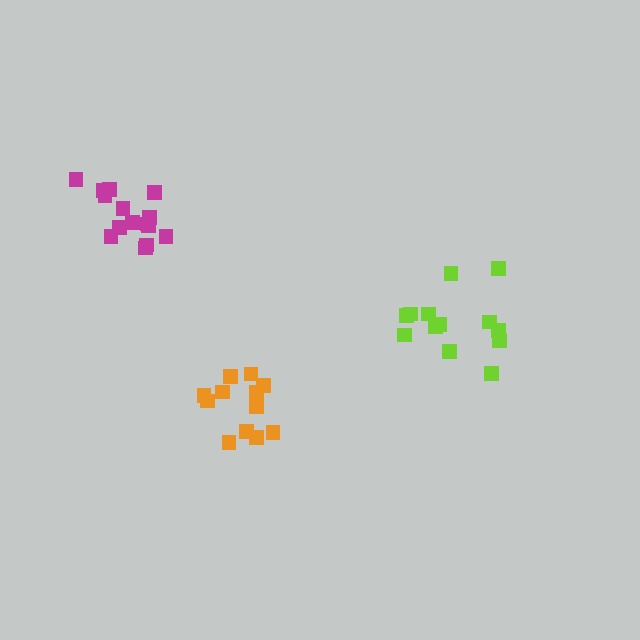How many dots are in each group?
Group 1: 12 dots, Group 2: 13 dots, Group 3: 15 dots (40 total).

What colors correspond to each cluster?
The clusters are colored: orange, lime, magenta.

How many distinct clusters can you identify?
There are 3 distinct clusters.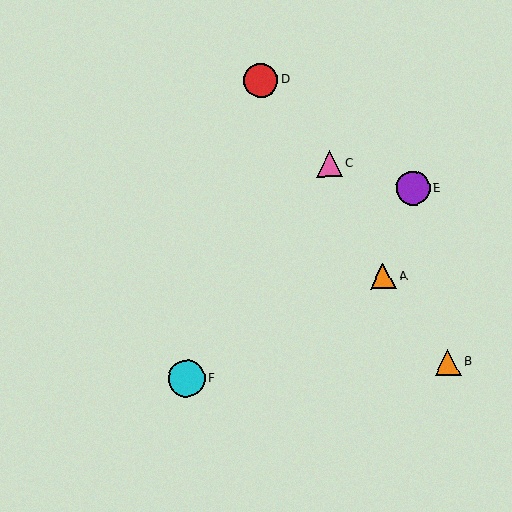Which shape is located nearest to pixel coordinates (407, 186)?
The purple circle (labeled E) at (413, 188) is nearest to that location.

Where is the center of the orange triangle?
The center of the orange triangle is at (383, 276).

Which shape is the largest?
The cyan circle (labeled F) is the largest.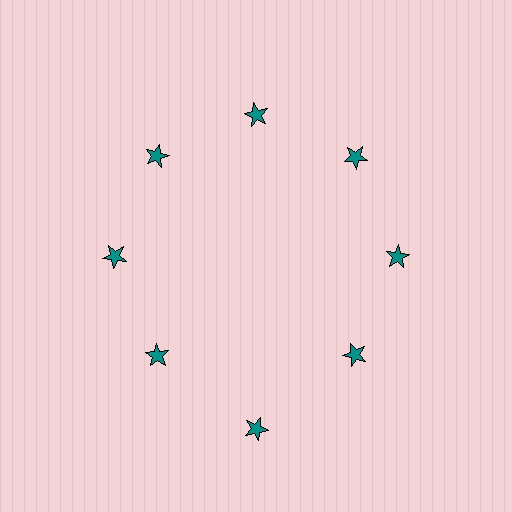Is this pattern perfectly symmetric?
No. The 8 teal stars are arranged in a ring, but one element near the 6 o'clock position is pushed outward from the center, breaking the 8-fold rotational symmetry.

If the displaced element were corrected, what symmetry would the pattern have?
It would have 8-fold rotational symmetry — the pattern would map onto itself every 45 degrees.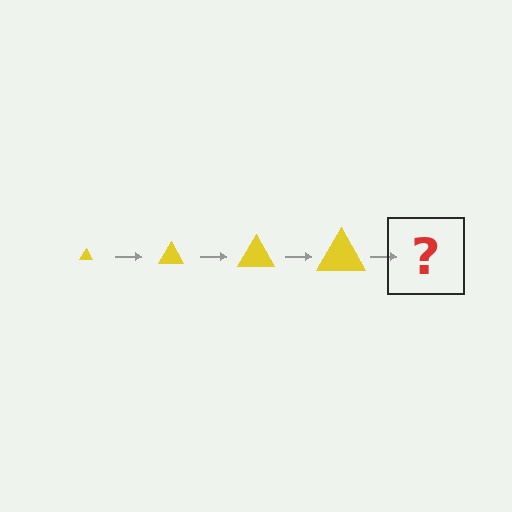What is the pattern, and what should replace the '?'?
The pattern is that the triangle gets progressively larger each step. The '?' should be a yellow triangle, larger than the previous one.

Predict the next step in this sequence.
The next step is a yellow triangle, larger than the previous one.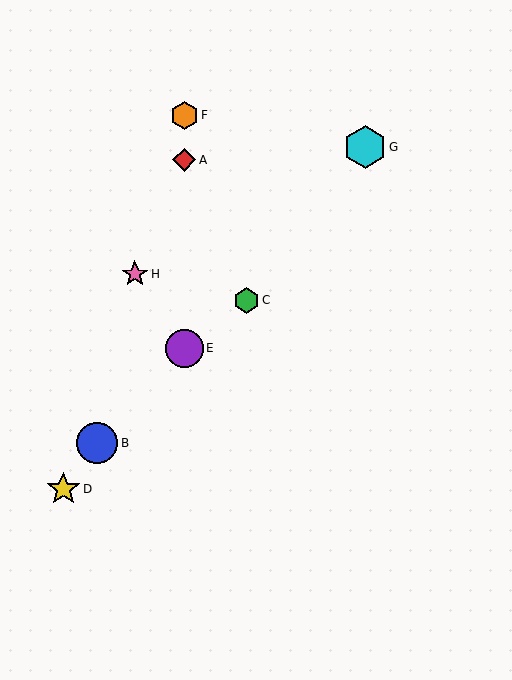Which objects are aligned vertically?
Objects A, E, F are aligned vertically.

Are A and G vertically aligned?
No, A is at x≈184 and G is at x≈365.